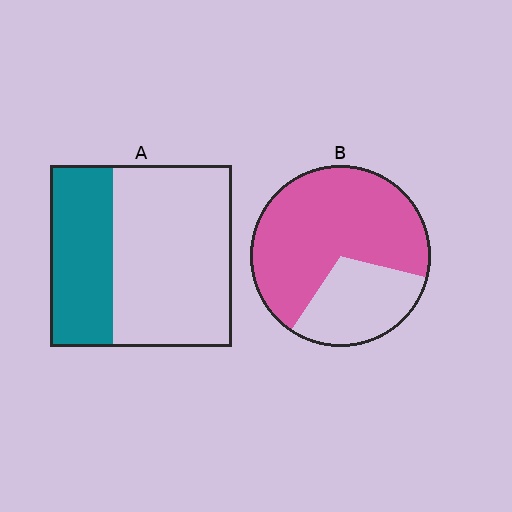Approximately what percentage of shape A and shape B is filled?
A is approximately 35% and B is approximately 70%.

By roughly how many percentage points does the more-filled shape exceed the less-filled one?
By roughly 35 percentage points (B over A).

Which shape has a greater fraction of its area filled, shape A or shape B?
Shape B.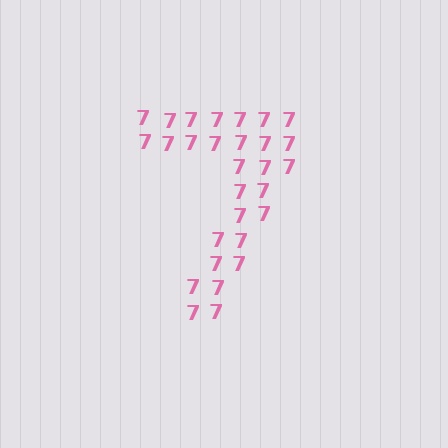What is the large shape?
The large shape is the digit 7.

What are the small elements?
The small elements are digit 7's.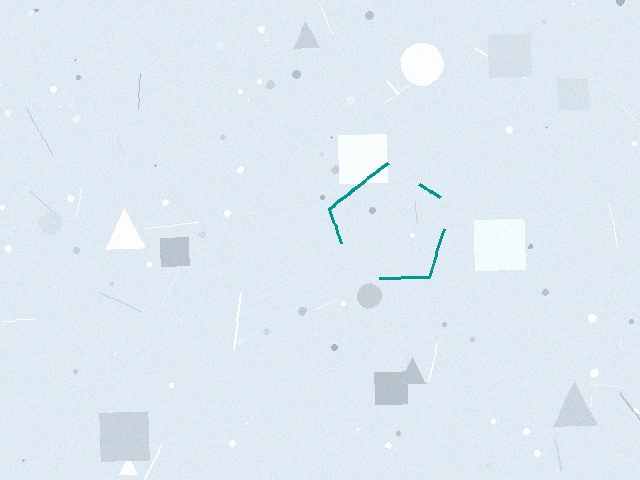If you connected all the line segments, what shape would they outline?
They would outline a pentagon.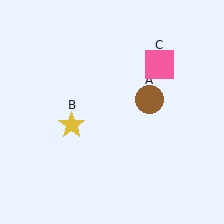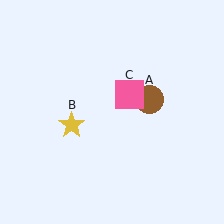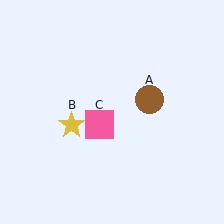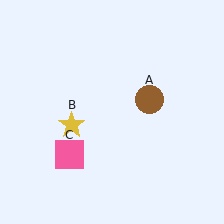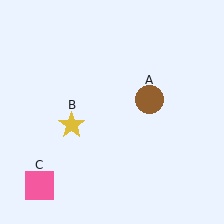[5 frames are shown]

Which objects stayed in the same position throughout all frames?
Brown circle (object A) and yellow star (object B) remained stationary.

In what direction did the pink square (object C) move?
The pink square (object C) moved down and to the left.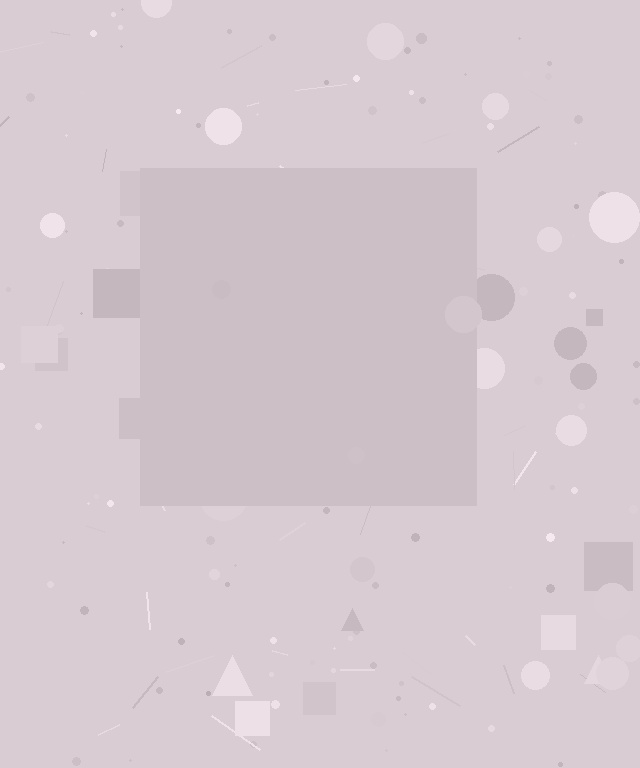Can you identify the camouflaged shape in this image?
The camouflaged shape is a square.